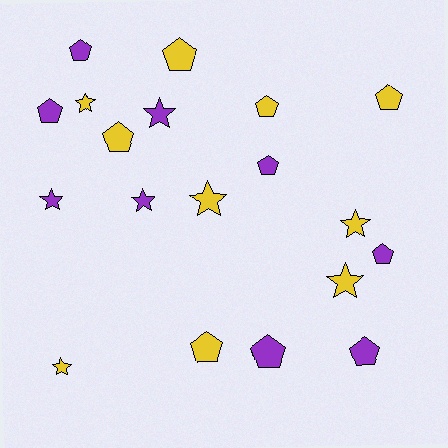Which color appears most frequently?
Yellow, with 10 objects.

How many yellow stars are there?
There are 5 yellow stars.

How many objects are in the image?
There are 19 objects.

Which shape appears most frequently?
Pentagon, with 11 objects.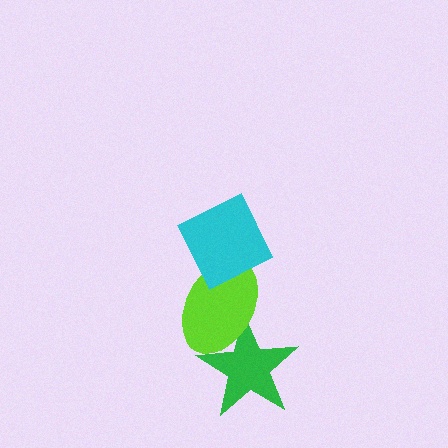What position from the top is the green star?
The green star is 3rd from the top.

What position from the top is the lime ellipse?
The lime ellipse is 2nd from the top.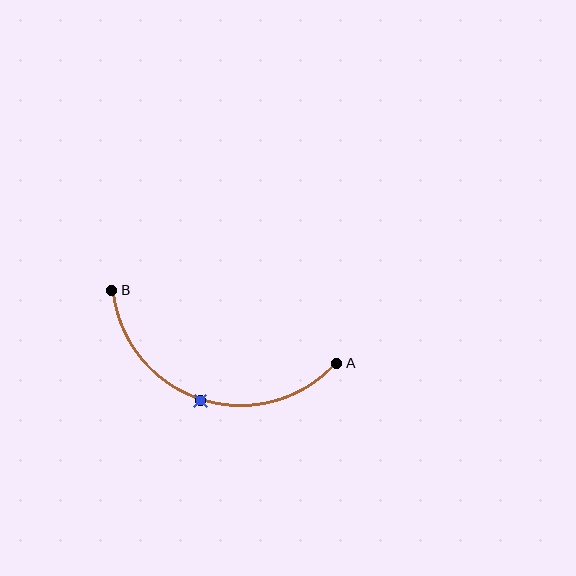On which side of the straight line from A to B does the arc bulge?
The arc bulges below the straight line connecting A and B.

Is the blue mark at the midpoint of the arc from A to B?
Yes. The blue mark lies on the arc at equal arc-length from both A and B — it is the arc midpoint.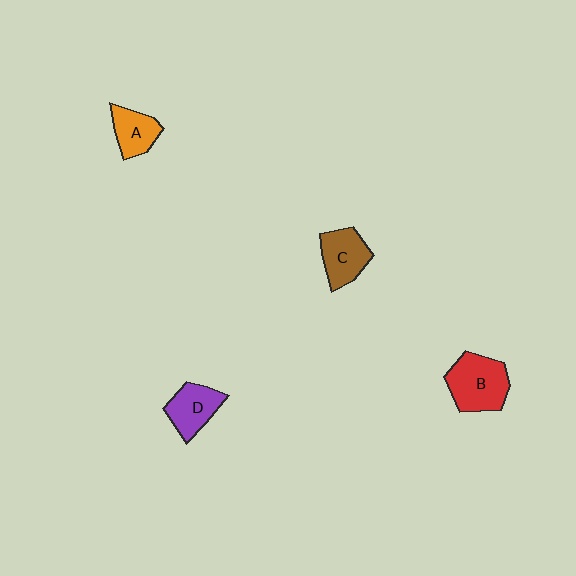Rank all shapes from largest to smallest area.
From largest to smallest: B (red), C (brown), D (purple), A (orange).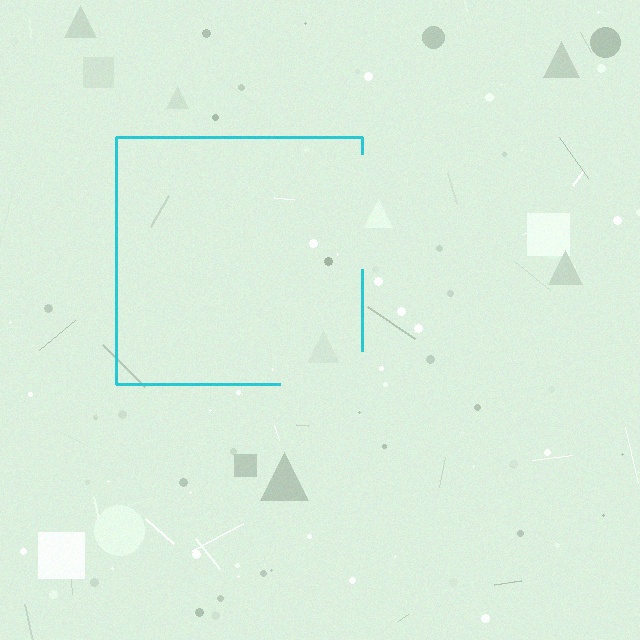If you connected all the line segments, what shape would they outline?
They would outline a square.